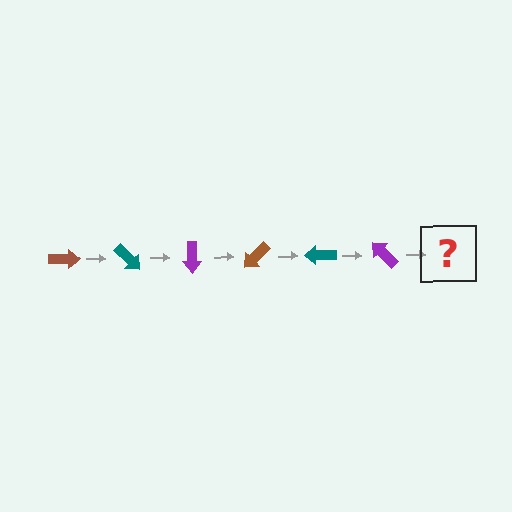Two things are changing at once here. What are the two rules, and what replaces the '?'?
The two rules are that it rotates 45 degrees each step and the color cycles through brown, teal, and purple. The '?' should be a brown arrow, rotated 270 degrees from the start.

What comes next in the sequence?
The next element should be a brown arrow, rotated 270 degrees from the start.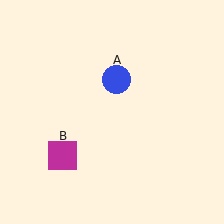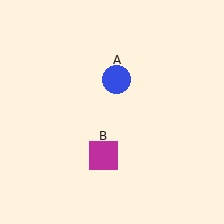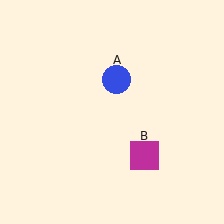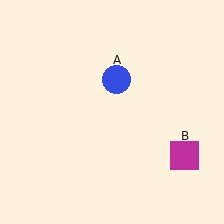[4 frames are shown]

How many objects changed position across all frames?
1 object changed position: magenta square (object B).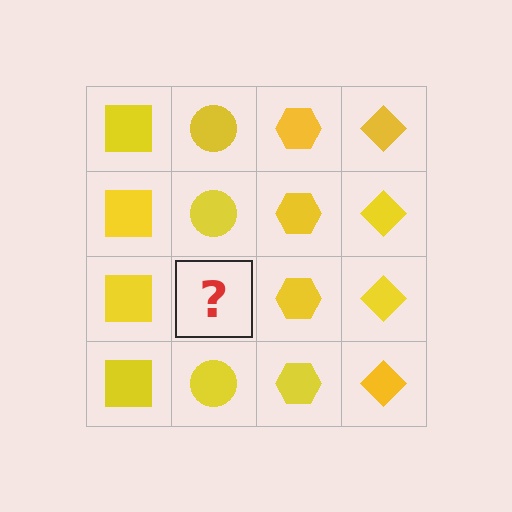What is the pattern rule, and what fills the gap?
The rule is that each column has a consistent shape. The gap should be filled with a yellow circle.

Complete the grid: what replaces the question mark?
The question mark should be replaced with a yellow circle.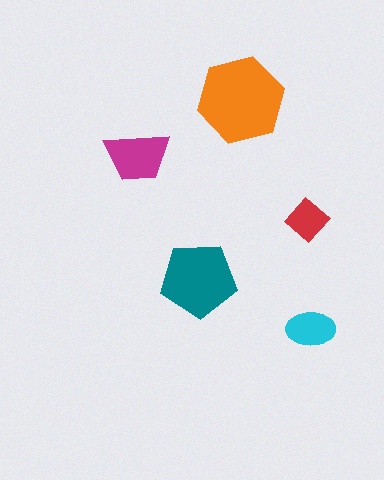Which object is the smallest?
The red diamond.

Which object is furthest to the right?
The cyan ellipse is rightmost.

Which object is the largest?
The orange hexagon.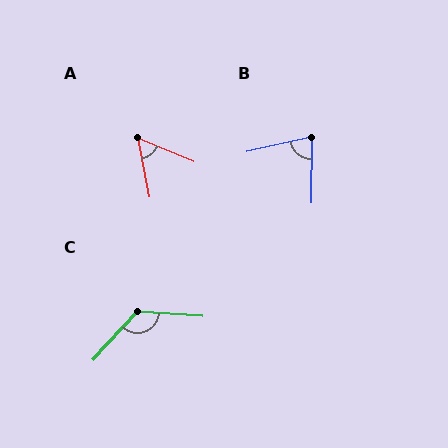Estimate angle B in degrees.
Approximately 77 degrees.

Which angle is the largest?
C, at approximately 128 degrees.